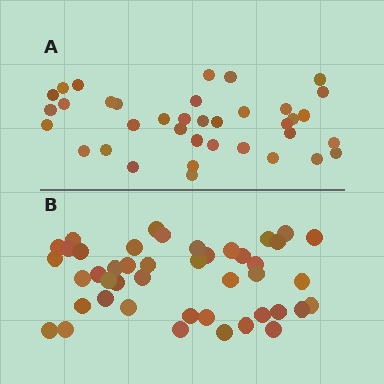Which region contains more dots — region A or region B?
Region B (the bottom region) has more dots.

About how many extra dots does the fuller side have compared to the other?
Region B has roughly 8 or so more dots than region A.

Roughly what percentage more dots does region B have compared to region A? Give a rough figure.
About 20% more.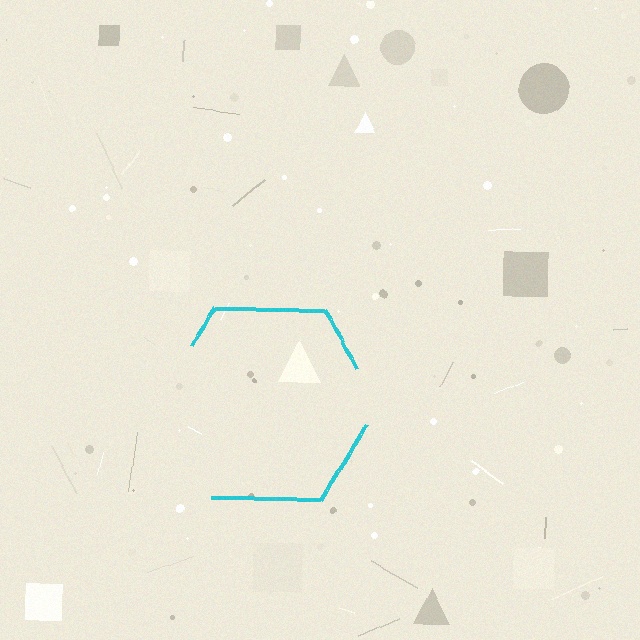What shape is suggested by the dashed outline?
The dashed outline suggests a hexagon.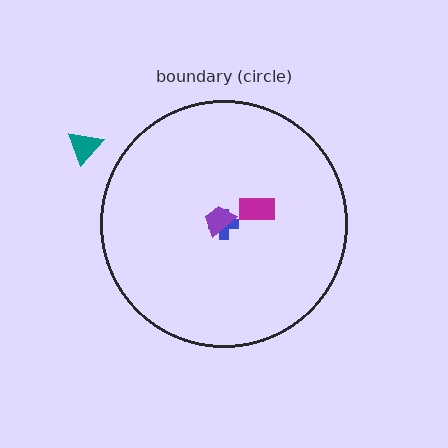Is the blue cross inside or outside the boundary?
Inside.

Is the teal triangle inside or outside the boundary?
Outside.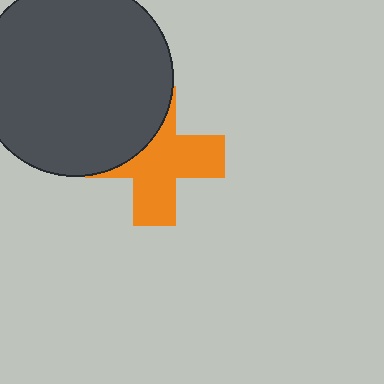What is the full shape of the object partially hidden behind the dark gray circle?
The partially hidden object is an orange cross.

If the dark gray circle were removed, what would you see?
You would see the complete orange cross.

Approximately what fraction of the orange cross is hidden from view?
Roughly 36% of the orange cross is hidden behind the dark gray circle.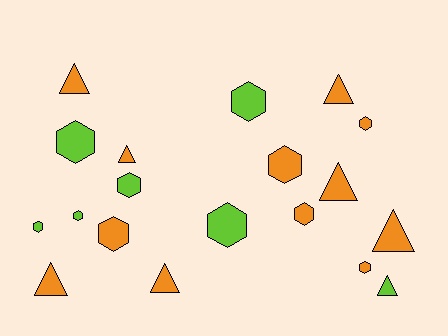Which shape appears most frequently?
Hexagon, with 11 objects.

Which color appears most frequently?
Orange, with 12 objects.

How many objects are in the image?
There are 19 objects.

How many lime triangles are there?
There is 1 lime triangle.